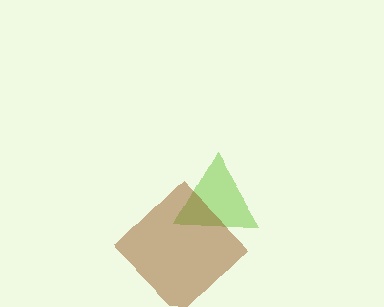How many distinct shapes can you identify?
There are 2 distinct shapes: a lime triangle, a brown diamond.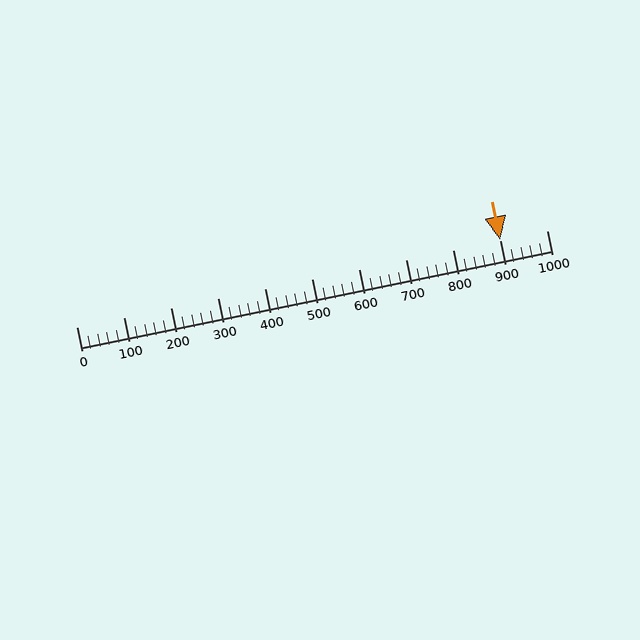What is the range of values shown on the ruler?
The ruler shows values from 0 to 1000.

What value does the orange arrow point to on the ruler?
The orange arrow points to approximately 900.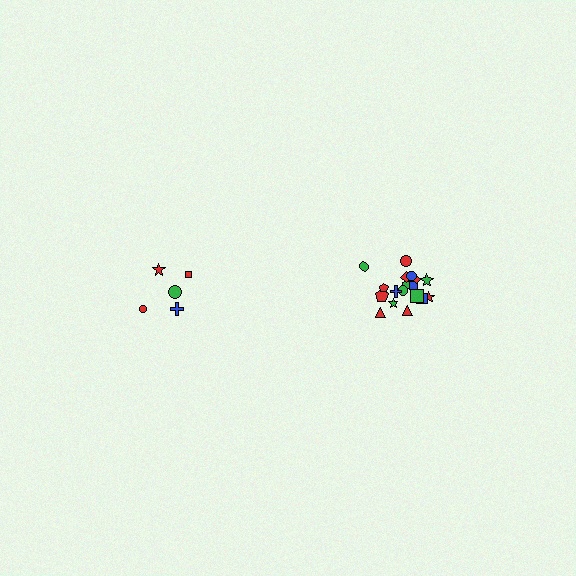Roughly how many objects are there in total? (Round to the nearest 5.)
Roughly 25 objects in total.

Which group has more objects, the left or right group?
The right group.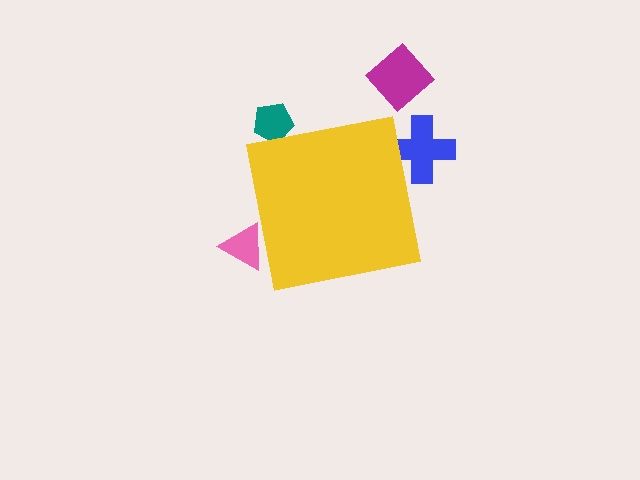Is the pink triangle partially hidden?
Yes, the pink triangle is partially hidden behind the yellow square.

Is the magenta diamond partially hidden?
No, the magenta diamond is fully visible.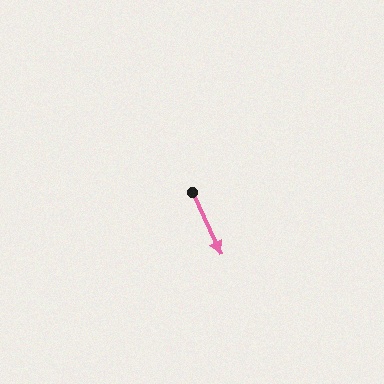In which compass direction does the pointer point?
Southeast.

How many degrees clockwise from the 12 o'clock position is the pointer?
Approximately 155 degrees.